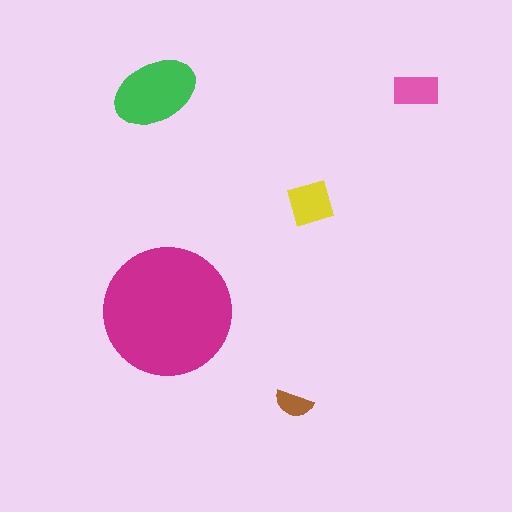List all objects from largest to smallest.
The magenta circle, the green ellipse, the yellow diamond, the pink rectangle, the brown semicircle.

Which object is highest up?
The pink rectangle is topmost.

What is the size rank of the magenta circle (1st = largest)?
1st.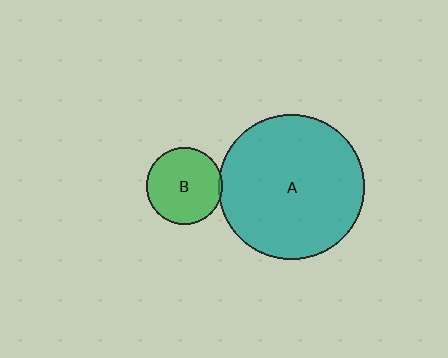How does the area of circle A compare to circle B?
Approximately 3.6 times.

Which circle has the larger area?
Circle A (teal).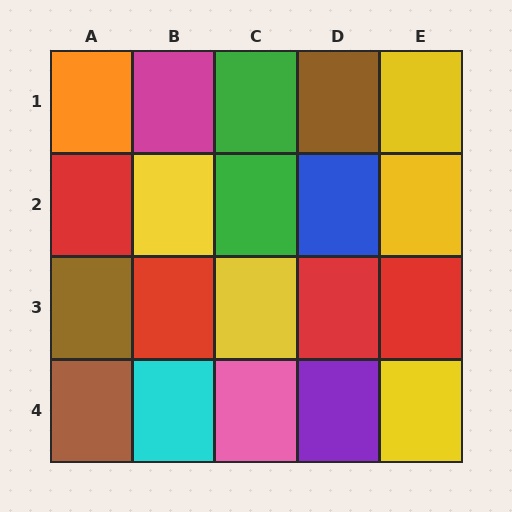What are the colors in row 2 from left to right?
Red, yellow, green, blue, yellow.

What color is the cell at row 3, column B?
Red.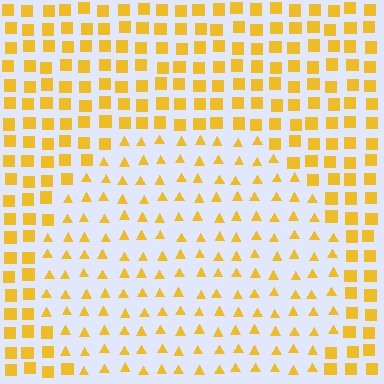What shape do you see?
I see a circle.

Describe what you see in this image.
The image is filled with small yellow elements arranged in a uniform grid. A circle-shaped region contains triangles, while the surrounding area contains squares. The boundary is defined purely by the change in element shape.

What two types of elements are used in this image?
The image uses triangles inside the circle region and squares outside it.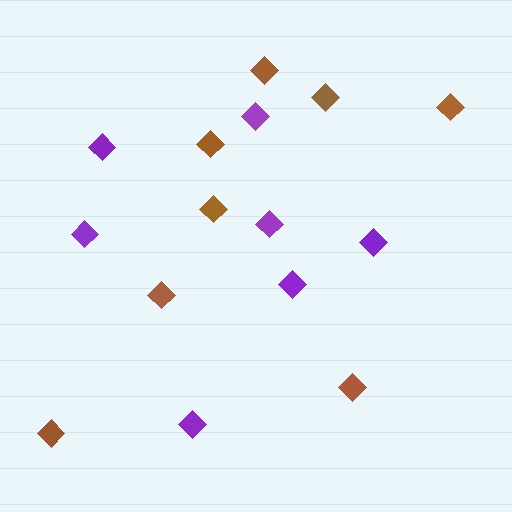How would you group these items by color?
There are 2 groups: one group of purple diamonds (7) and one group of brown diamonds (8).